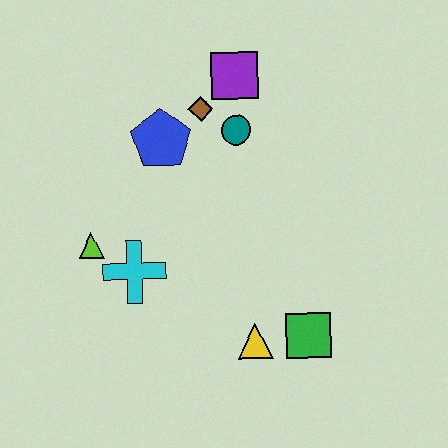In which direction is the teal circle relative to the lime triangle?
The teal circle is to the right of the lime triangle.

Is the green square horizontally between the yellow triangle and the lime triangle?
No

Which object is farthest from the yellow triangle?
The purple square is farthest from the yellow triangle.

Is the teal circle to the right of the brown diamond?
Yes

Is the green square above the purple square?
No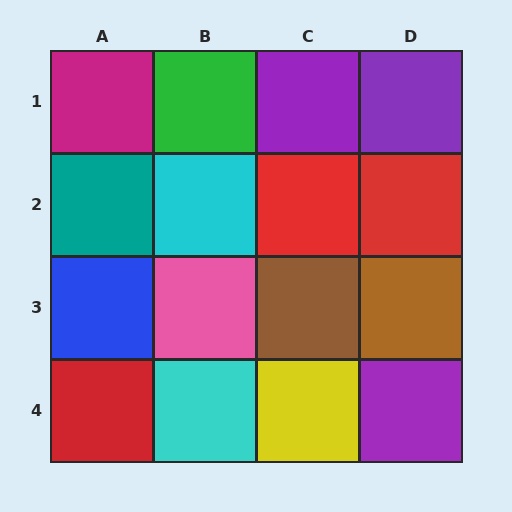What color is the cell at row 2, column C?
Red.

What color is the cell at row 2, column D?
Red.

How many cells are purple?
3 cells are purple.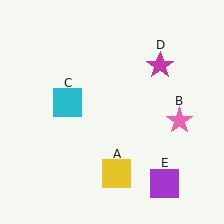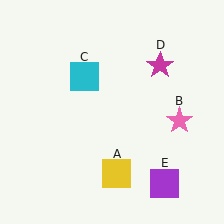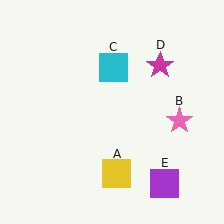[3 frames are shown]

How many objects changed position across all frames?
1 object changed position: cyan square (object C).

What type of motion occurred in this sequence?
The cyan square (object C) rotated clockwise around the center of the scene.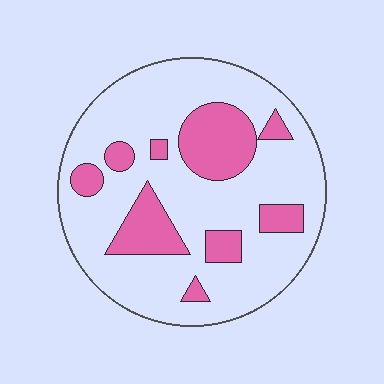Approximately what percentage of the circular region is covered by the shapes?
Approximately 25%.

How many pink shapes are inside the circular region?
9.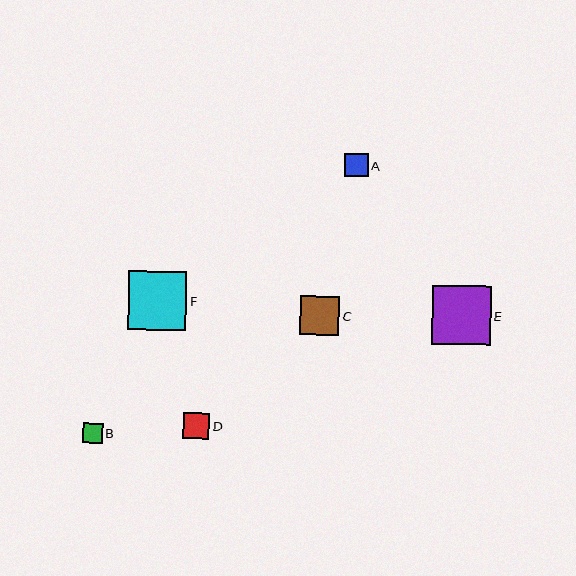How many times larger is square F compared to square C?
Square F is approximately 1.5 times the size of square C.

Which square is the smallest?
Square B is the smallest with a size of approximately 20 pixels.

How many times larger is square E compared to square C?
Square E is approximately 1.5 times the size of square C.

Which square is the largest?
Square E is the largest with a size of approximately 59 pixels.